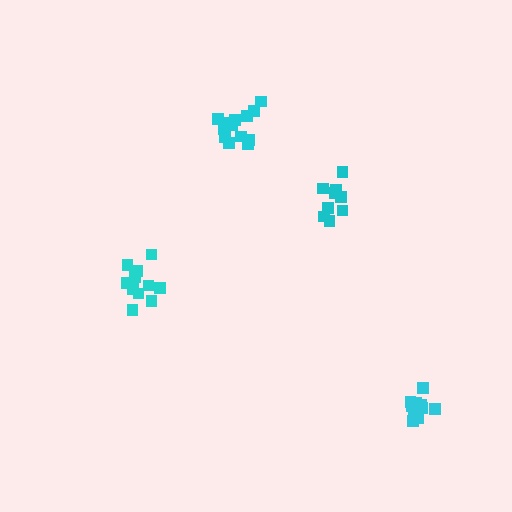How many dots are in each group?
Group 1: 9 dots, Group 2: 12 dots, Group 3: 14 dots, Group 4: 11 dots (46 total).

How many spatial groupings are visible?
There are 4 spatial groupings.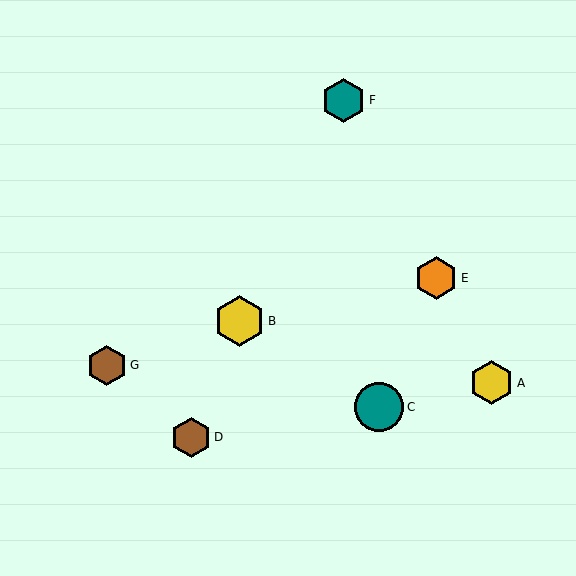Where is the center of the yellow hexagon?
The center of the yellow hexagon is at (492, 383).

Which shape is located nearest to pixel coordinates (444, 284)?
The orange hexagon (labeled E) at (436, 278) is nearest to that location.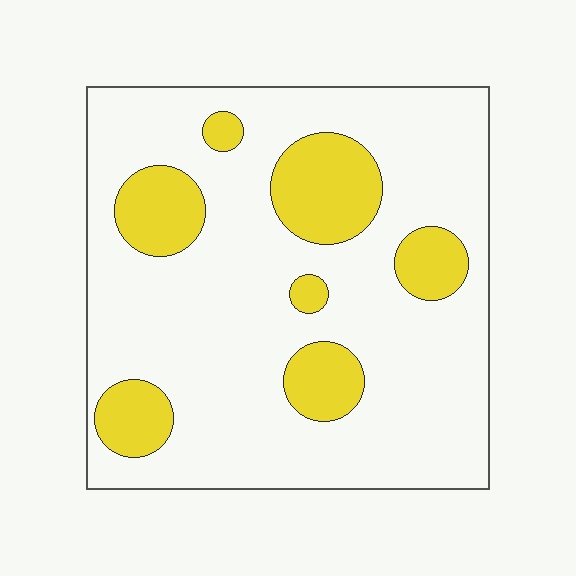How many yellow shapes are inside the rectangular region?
7.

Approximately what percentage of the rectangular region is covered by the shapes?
Approximately 20%.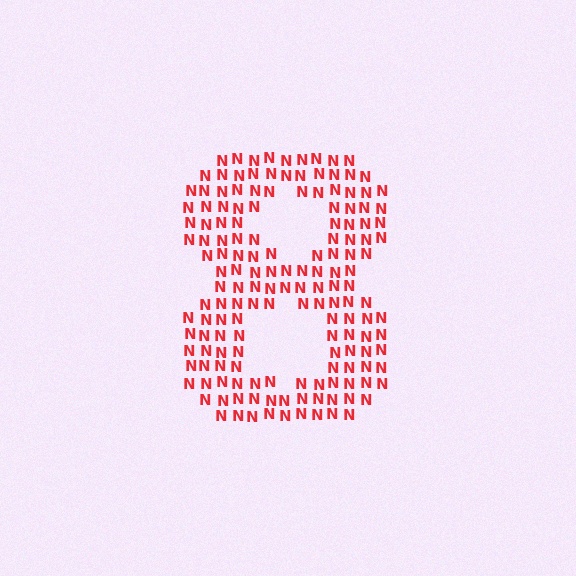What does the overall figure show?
The overall figure shows the digit 8.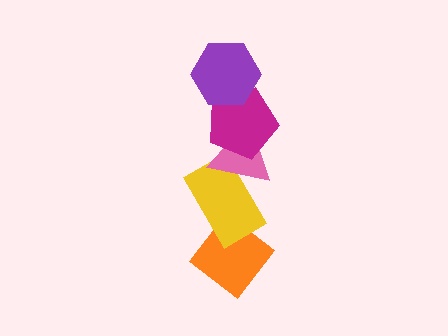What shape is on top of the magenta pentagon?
The purple hexagon is on top of the magenta pentagon.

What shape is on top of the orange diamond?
The yellow rectangle is on top of the orange diamond.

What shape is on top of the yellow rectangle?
The pink triangle is on top of the yellow rectangle.